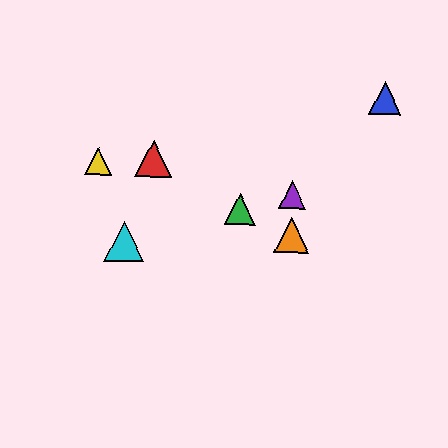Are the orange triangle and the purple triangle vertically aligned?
Yes, both are at x≈292.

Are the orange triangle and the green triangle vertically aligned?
No, the orange triangle is at x≈292 and the green triangle is at x≈240.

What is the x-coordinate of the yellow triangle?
The yellow triangle is at x≈99.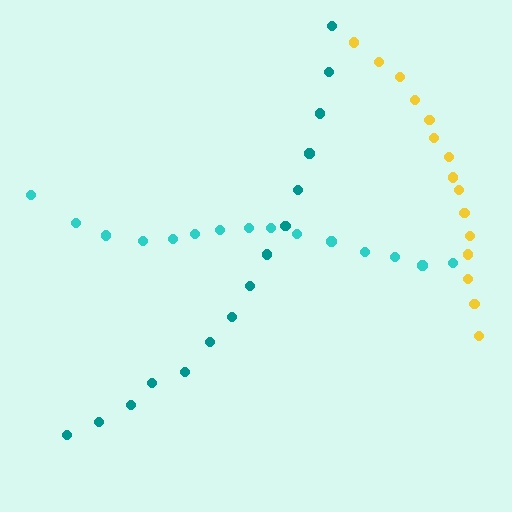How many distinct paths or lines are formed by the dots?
There are 3 distinct paths.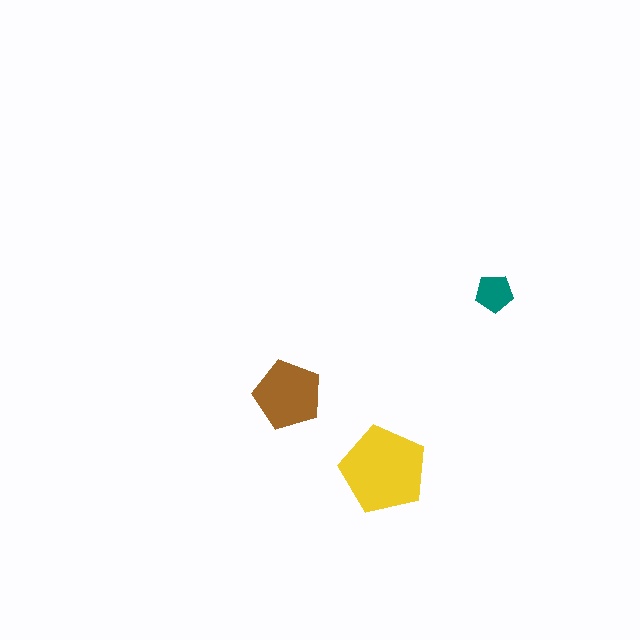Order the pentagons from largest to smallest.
the yellow one, the brown one, the teal one.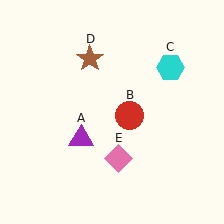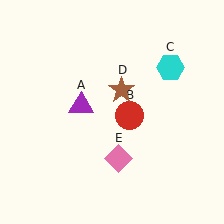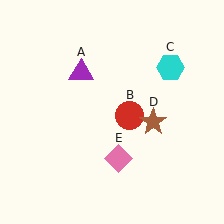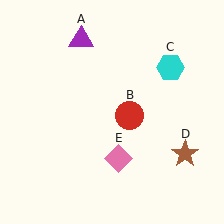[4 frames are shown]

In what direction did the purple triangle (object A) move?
The purple triangle (object A) moved up.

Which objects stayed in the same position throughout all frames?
Red circle (object B) and cyan hexagon (object C) and pink diamond (object E) remained stationary.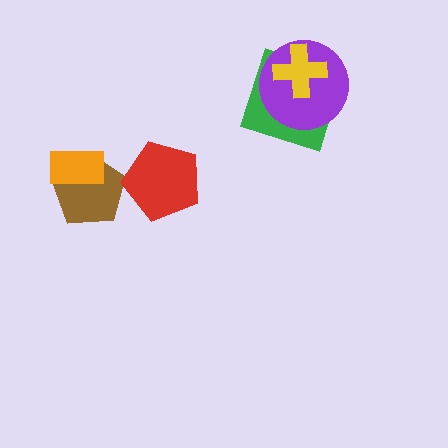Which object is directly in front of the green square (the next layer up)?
The purple circle is directly in front of the green square.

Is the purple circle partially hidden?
Yes, it is partially covered by another shape.